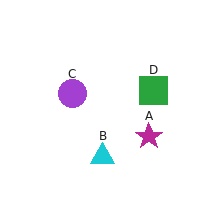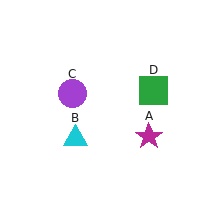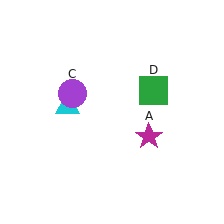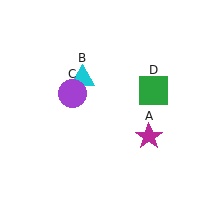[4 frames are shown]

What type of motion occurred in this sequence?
The cyan triangle (object B) rotated clockwise around the center of the scene.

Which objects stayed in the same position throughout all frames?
Magenta star (object A) and purple circle (object C) and green square (object D) remained stationary.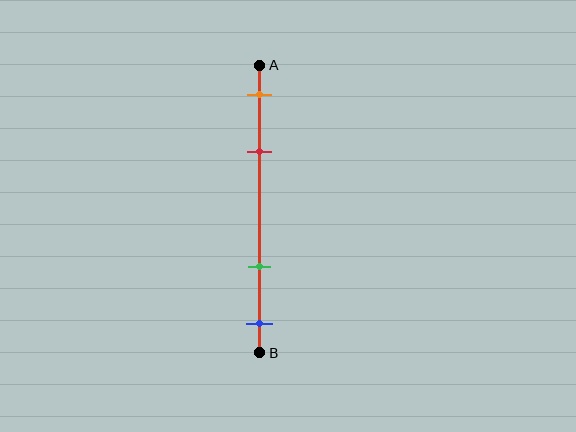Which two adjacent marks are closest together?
The orange and red marks are the closest adjacent pair.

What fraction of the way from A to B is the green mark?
The green mark is approximately 70% (0.7) of the way from A to B.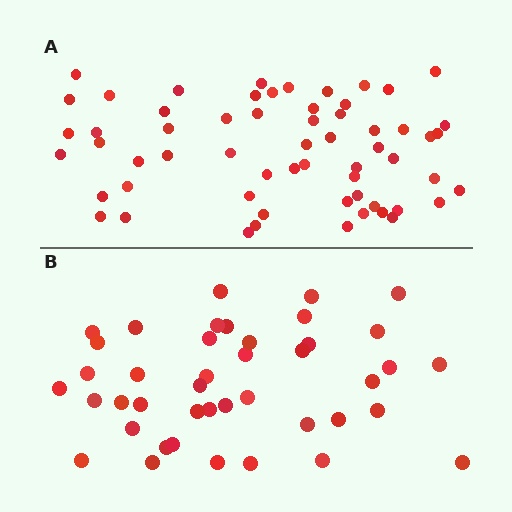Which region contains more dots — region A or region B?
Region A (the top region) has more dots.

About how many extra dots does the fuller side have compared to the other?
Region A has approximately 20 more dots than region B.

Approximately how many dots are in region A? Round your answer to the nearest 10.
About 60 dots.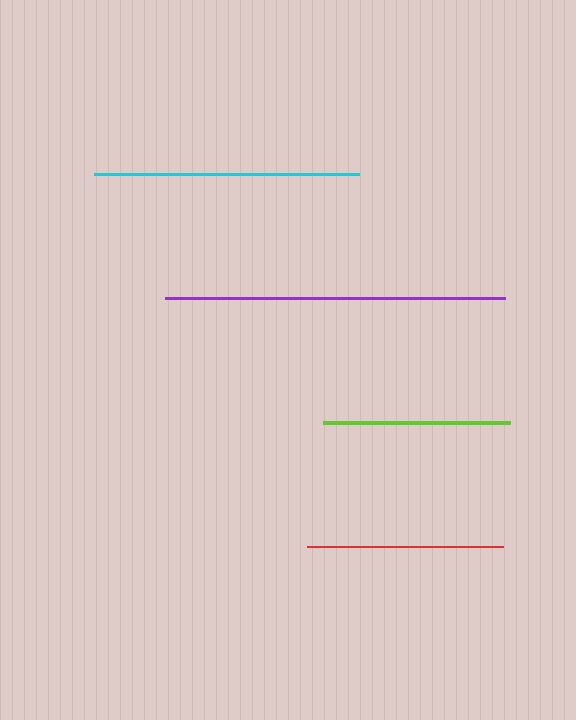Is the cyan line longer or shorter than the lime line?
The cyan line is longer than the lime line.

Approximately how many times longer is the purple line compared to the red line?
The purple line is approximately 1.7 times the length of the red line.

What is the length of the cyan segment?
The cyan segment is approximately 265 pixels long.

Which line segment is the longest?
The purple line is the longest at approximately 340 pixels.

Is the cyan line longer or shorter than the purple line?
The purple line is longer than the cyan line.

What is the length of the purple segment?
The purple segment is approximately 340 pixels long.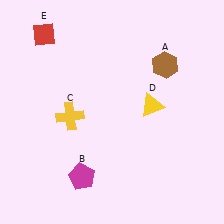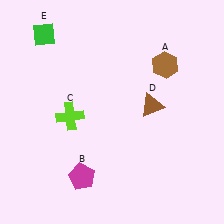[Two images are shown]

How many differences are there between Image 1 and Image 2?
There are 3 differences between the two images.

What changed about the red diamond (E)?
In Image 1, E is red. In Image 2, it changed to green.